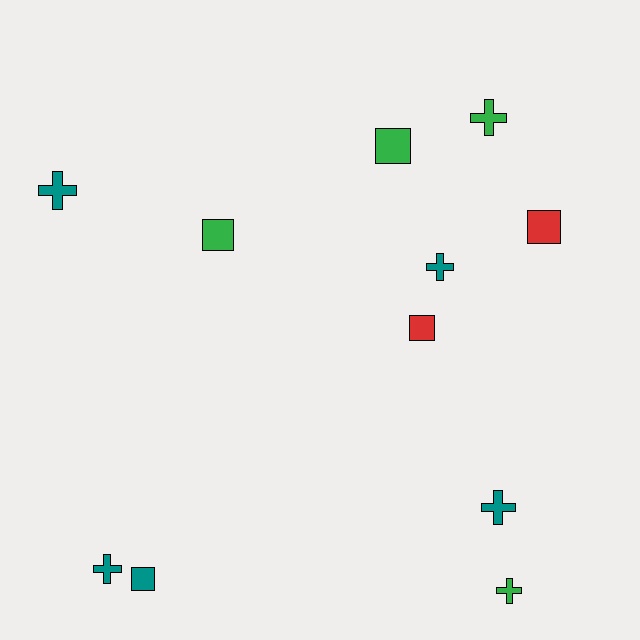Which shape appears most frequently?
Cross, with 6 objects.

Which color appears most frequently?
Teal, with 5 objects.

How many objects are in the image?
There are 11 objects.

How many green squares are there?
There are 2 green squares.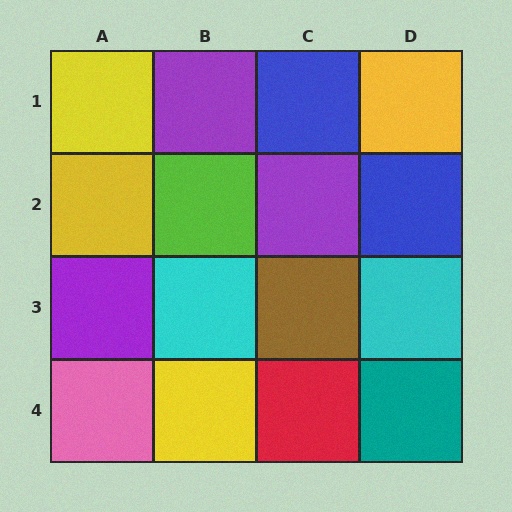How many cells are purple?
3 cells are purple.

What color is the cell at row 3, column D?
Cyan.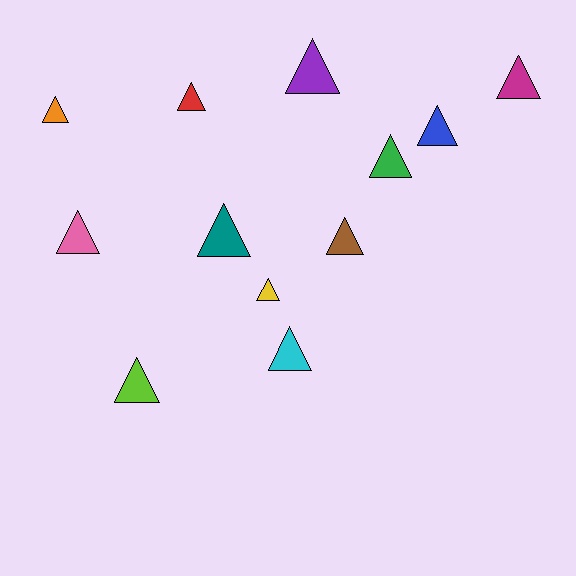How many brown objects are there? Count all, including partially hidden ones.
There is 1 brown object.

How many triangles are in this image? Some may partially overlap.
There are 12 triangles.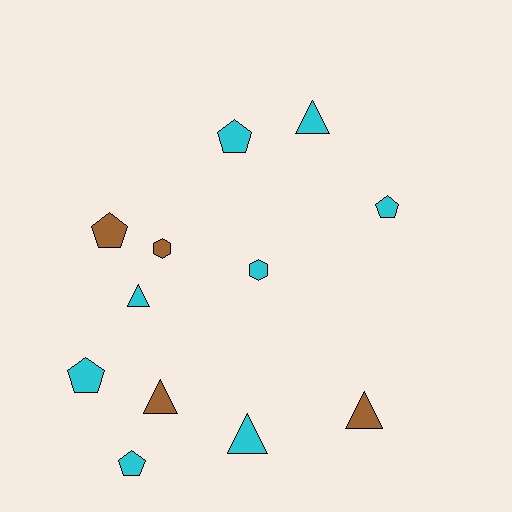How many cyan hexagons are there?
There is 1 cyan hexagon.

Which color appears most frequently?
Cyan, with 8 objects.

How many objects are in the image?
There are 12 objects.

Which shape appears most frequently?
Triangle, with 5 objects.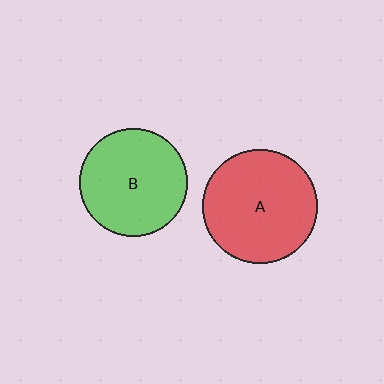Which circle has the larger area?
Circle A (red).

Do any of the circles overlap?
No, none of the circles overlap.